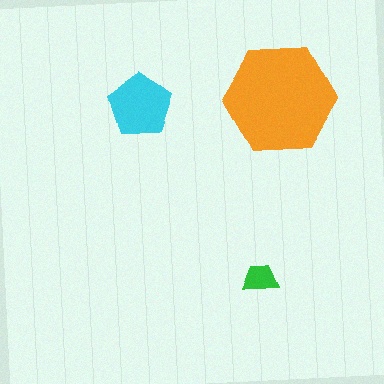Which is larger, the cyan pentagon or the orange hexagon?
The orange hexagon.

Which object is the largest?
The orange hexagon.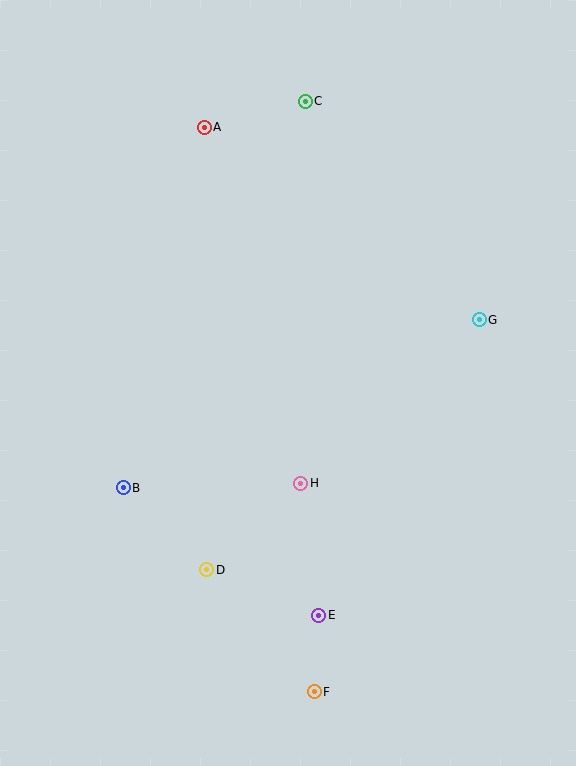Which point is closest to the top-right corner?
Point C is closest to the top-right corner.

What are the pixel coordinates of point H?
Point H is at (301, 483).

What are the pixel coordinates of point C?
Point C is at (305, 101).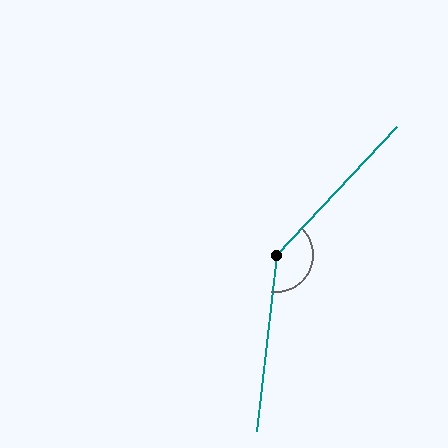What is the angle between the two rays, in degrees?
Approximately 143 degrees.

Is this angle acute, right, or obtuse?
It is obtuse.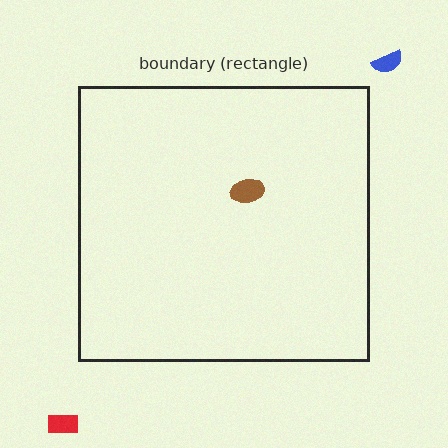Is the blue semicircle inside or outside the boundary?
Outside.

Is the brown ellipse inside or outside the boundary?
Inside.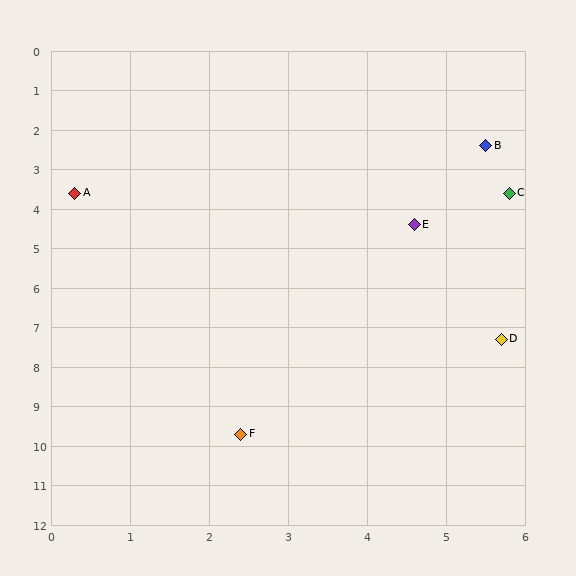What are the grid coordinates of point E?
Point E is at approximately (4.6, 4.4).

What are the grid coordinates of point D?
Point D is at approximately (5.7, 7.3).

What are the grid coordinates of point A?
Point A is at approximately (0.3, 3.6).